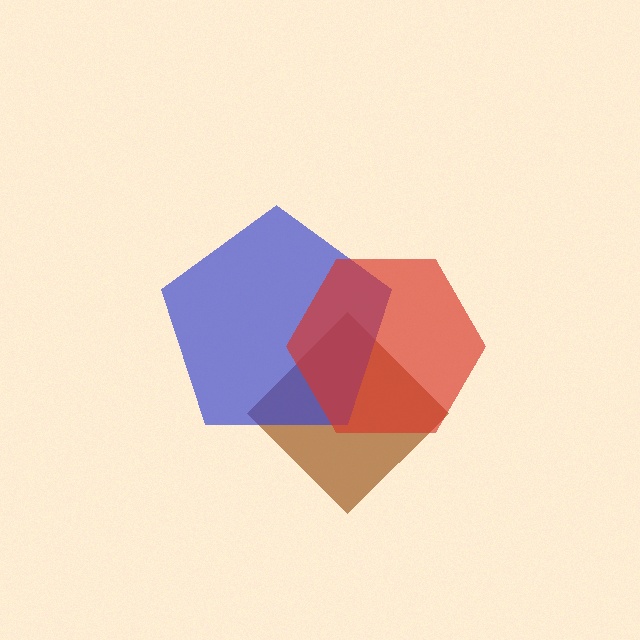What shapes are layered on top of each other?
The layered shapes are: a brown diamond, a blue pentagon, a red hexagon.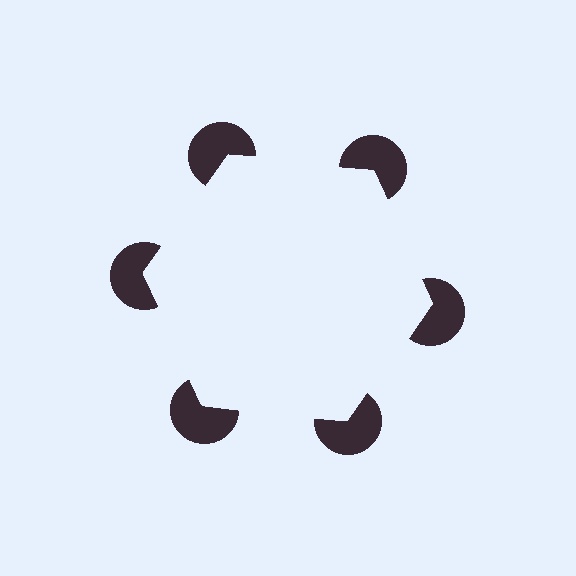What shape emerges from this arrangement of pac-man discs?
An illusory hexagon — its edges are inferred from the aligned wedge cuts in the pac-man discs, not physically drawn.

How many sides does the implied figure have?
6 sides.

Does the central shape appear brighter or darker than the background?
It typically appears slightly brighter than the background, even though no actual brightness change is drawn.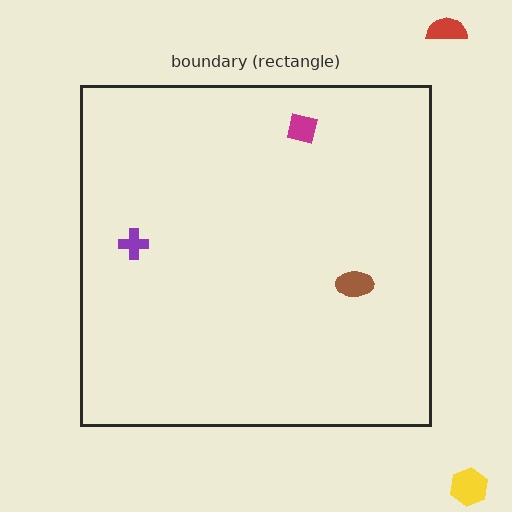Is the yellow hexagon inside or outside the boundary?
Outside.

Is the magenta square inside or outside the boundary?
Inside.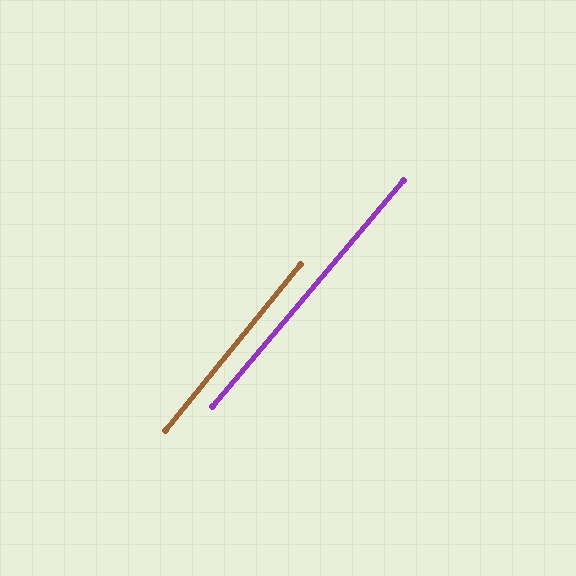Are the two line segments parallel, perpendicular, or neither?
Parallel — their directions differ by only 1.2°.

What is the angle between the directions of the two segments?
Approximately 1 degree.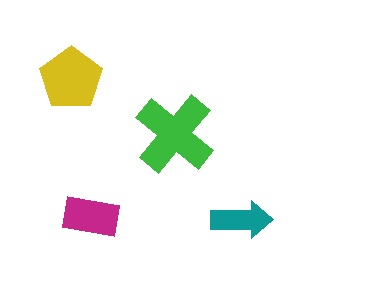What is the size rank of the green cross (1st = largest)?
1st.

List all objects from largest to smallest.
The green cross, the yellow pentagon, the magenta rectangle, the teal arrow.